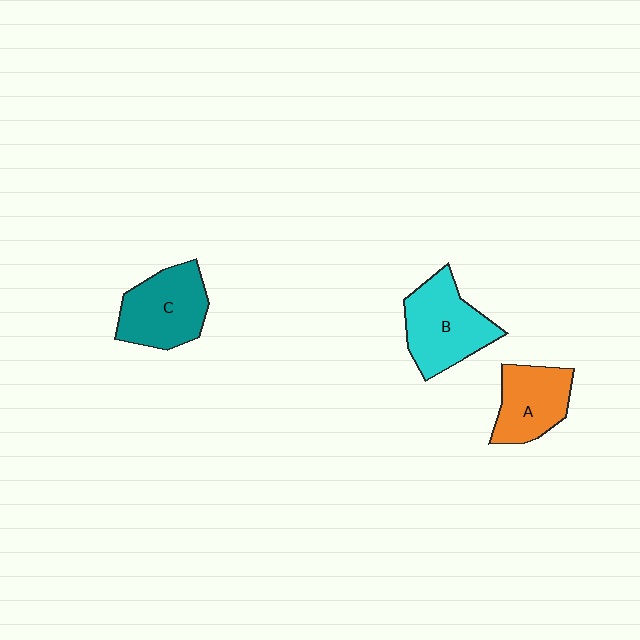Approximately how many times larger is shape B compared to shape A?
Approximately 1.3 times.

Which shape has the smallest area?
Shape A (orange).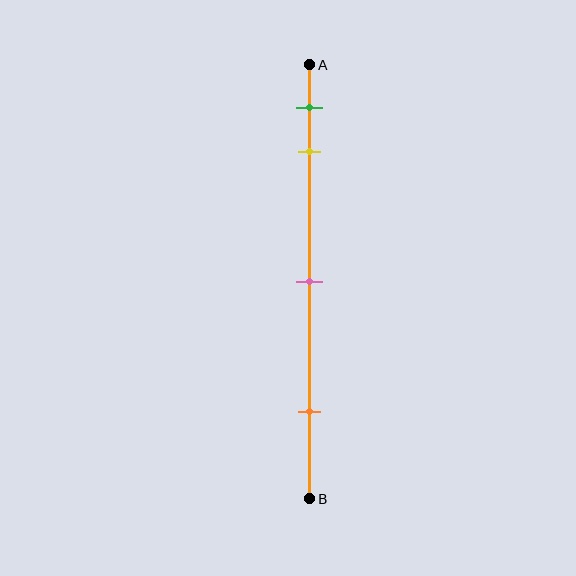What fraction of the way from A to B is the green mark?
The green mark is approximately 10% (0.1) of the way from A to B.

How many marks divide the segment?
There are 4 marks dividing the segment.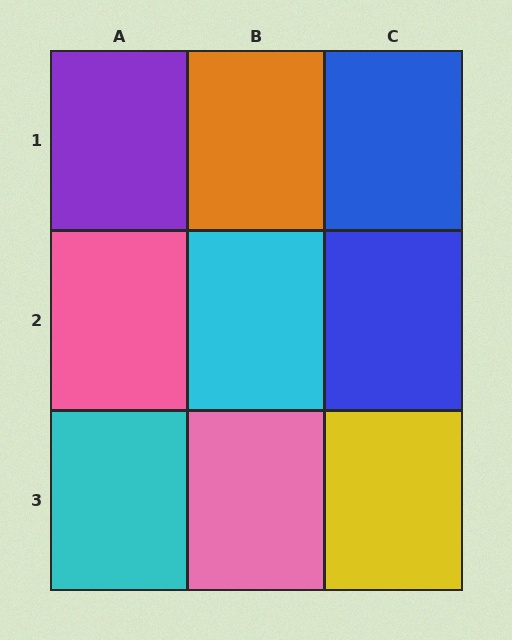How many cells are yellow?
1 cell is yellow.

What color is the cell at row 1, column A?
Purple.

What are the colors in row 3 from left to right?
Cyan, pink, yellow.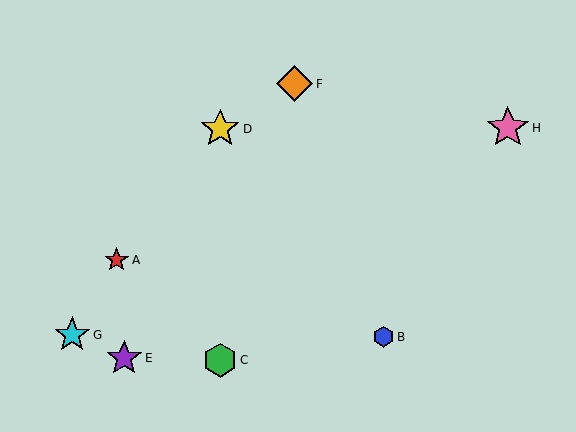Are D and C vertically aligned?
Yes, both are at x≈220.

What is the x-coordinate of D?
Object D is at x≈220.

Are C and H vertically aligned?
No, C is at x≈220 and H is at x≈508.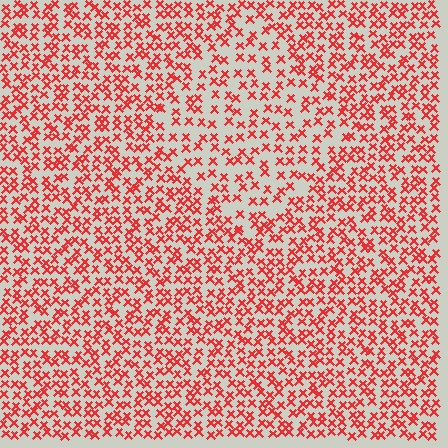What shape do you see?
I see a diamond.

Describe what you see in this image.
The image contains small red elements arranged at two different densities. A diamond-shaped region is visible where the elements are less densely packed than the surrounding area.